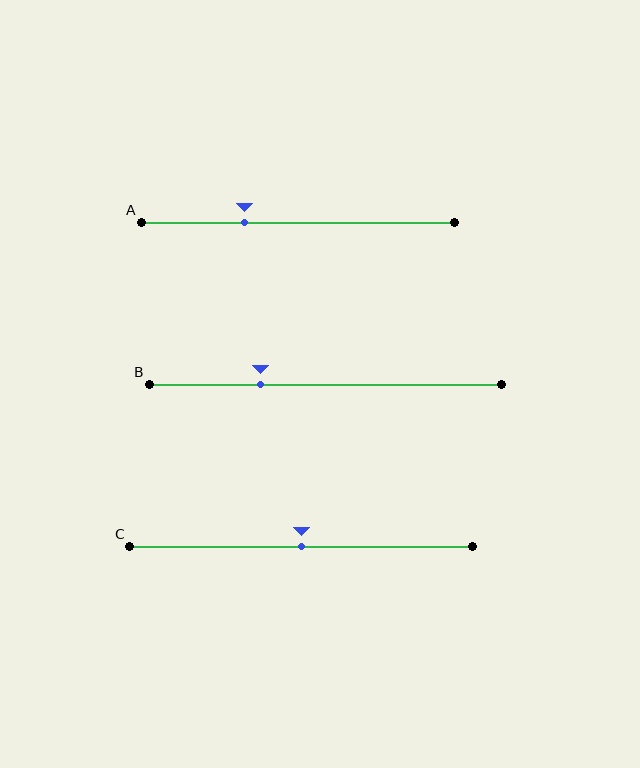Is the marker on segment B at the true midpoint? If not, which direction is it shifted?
No, the marker on segment B is shifted to the left by about 18% of the segment length.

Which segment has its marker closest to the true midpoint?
Segment C has its marker closest to the true midpoint.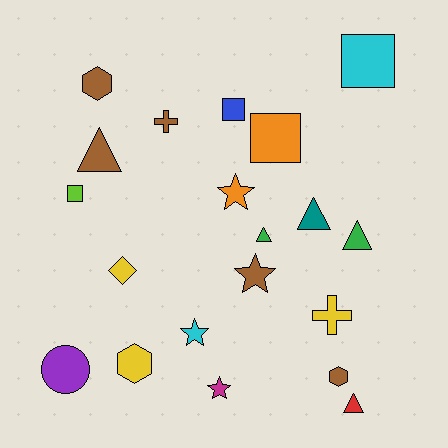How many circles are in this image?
There is 1 circle.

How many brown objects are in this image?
There are 5 brown objects.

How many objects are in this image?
There are 20 objects.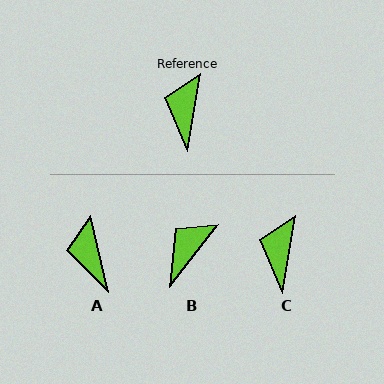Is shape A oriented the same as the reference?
No, it is off by about 23 degrees.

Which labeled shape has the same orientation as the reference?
C.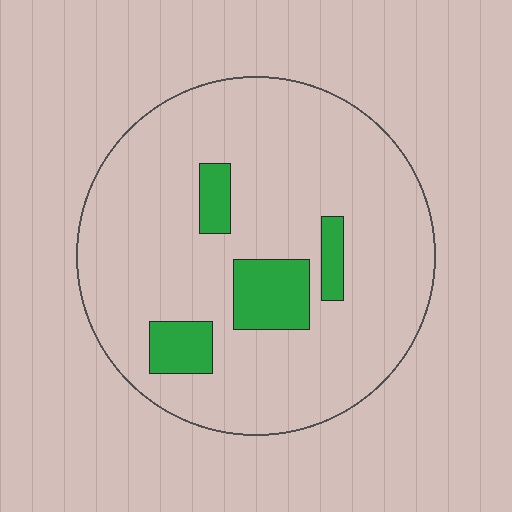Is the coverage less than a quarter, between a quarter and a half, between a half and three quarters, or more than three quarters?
Less than a quarter.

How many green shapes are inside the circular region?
4.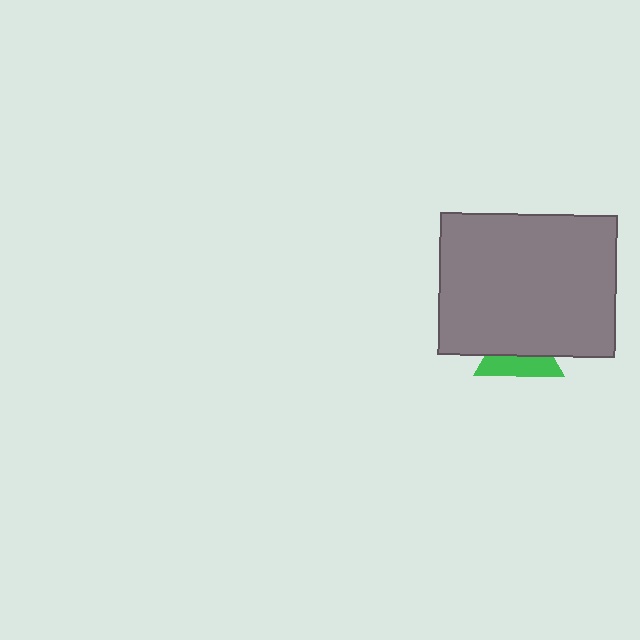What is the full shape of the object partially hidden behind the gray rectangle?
The partially hidden object is a green triangle.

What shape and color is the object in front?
The object in front is a gray rectangle.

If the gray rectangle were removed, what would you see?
You would see the complete green triangle.